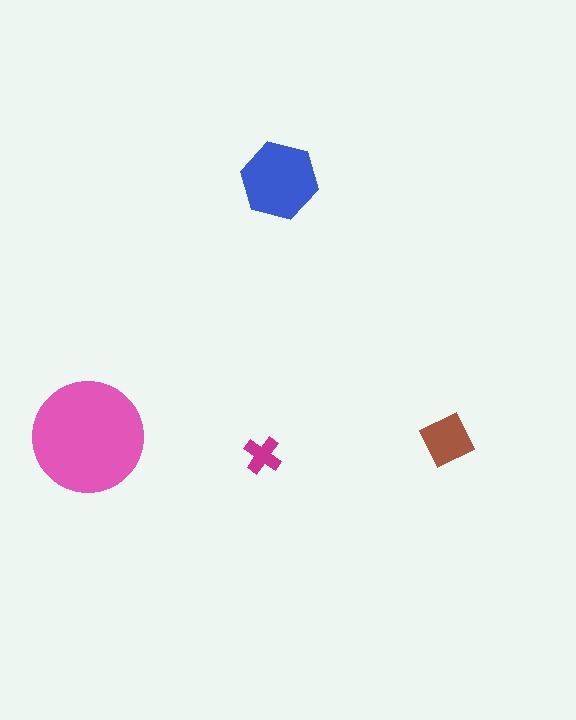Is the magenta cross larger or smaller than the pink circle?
Smaller.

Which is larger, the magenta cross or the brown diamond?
The brown diamond.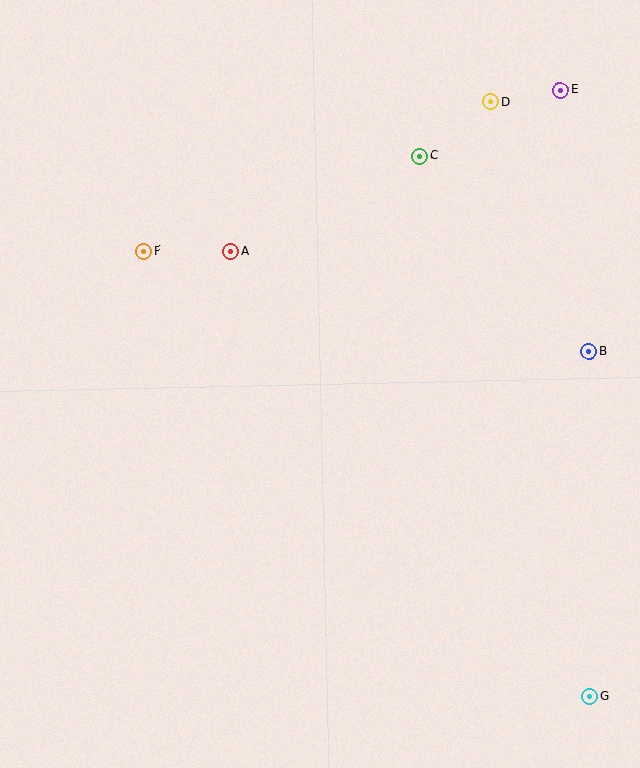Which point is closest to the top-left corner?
Point F is closest to the top-left corner.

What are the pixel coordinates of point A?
Point A is at (231, 251).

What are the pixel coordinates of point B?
Point B is at (589, 352).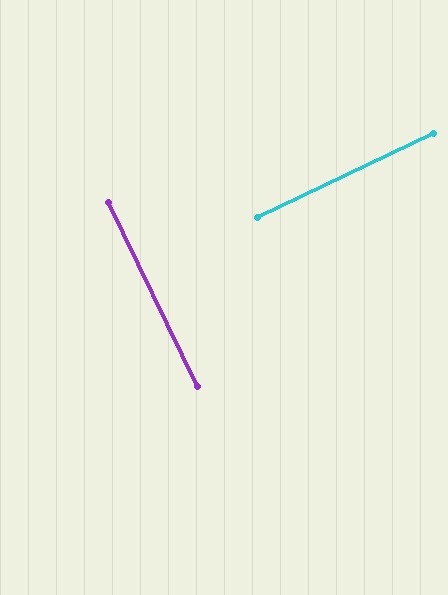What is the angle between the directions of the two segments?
Approximately 90 degrees.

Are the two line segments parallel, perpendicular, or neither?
Perpendicular — they meet at approximately 90°.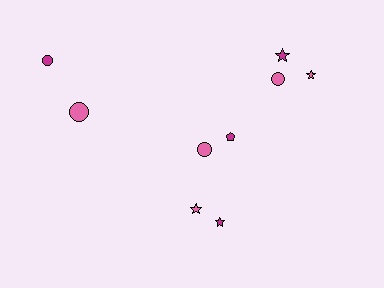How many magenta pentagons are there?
There is 1 magenta pentagon.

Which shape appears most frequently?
Star, with 4 objects.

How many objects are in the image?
There are 9 objects.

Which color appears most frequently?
Pink, with 5 objects.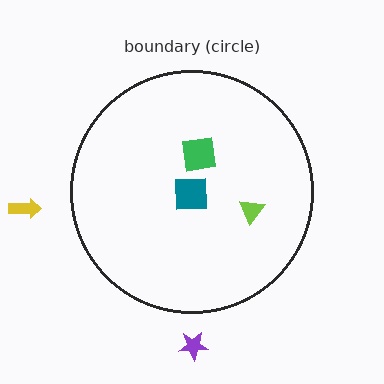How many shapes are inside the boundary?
3 inside, 2 outside.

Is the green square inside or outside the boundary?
Inside.